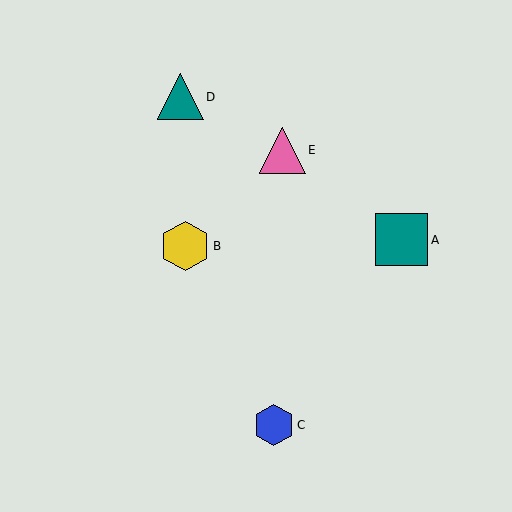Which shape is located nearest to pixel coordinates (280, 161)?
The pink triangle (labeled E) at (282, 150) is nearest to that location.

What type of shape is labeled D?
Shape D is a teal triangle.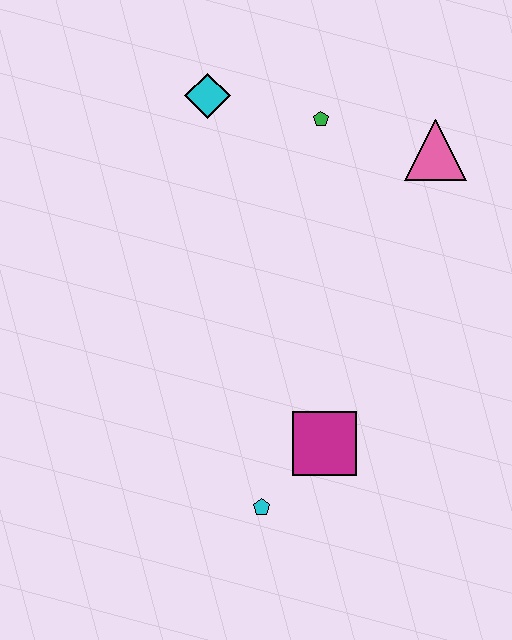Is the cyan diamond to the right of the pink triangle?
No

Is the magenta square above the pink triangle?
No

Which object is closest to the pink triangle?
The green pentagon is closest to the pink triangle.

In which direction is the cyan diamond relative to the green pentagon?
The cyan diamond is to the left of the green pentagon.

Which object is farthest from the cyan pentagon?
The cyan diamond is farthest from the cyan pentagon.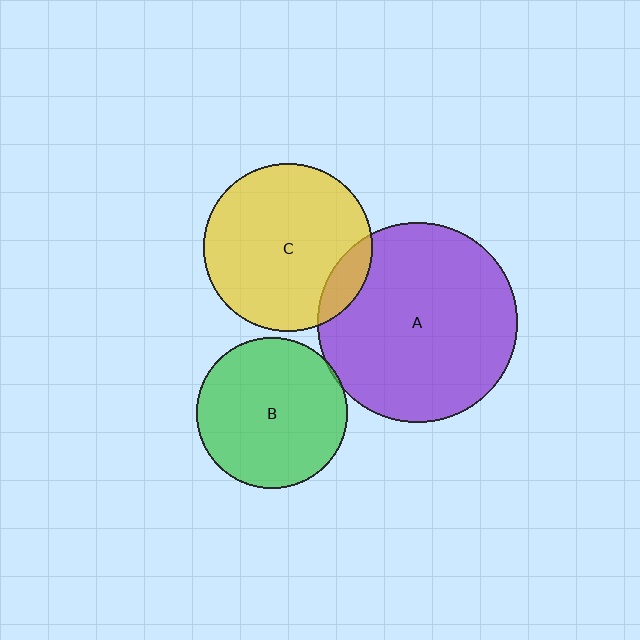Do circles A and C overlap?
Yes.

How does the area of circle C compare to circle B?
Approximately 1.2 times.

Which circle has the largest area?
Circle A (purple).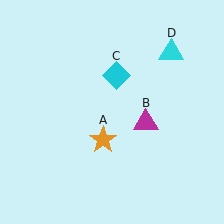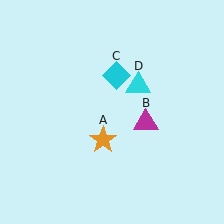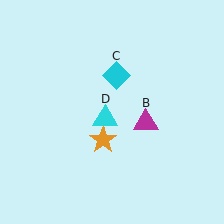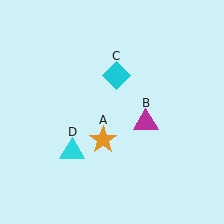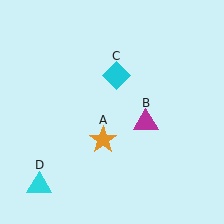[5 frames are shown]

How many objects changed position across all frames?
1 object changed position: cyan triangle (object D).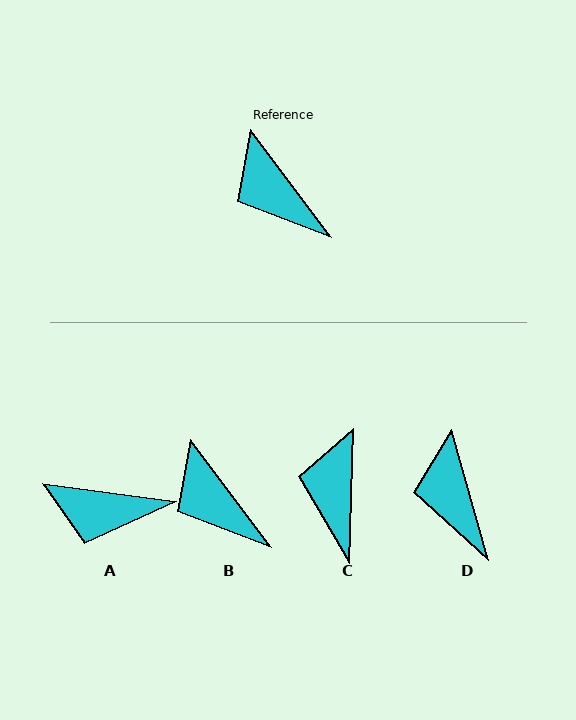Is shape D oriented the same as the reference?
No, it is off by about 21 degrees.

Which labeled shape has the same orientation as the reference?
B.